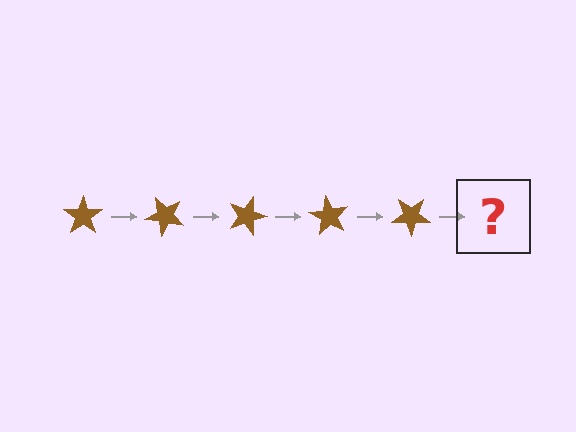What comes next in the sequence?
The next element should be a brown star rotated 225 degrees.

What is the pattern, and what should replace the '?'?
The pattern is that the star rotates 45 degrees each step. The '?' should be a brown star rotated 225 degrees.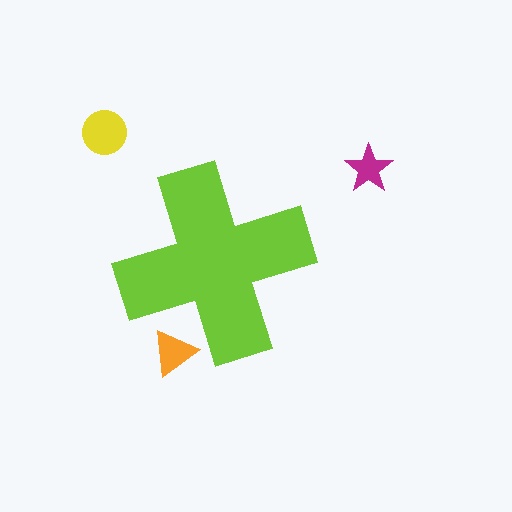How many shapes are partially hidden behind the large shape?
1 shape is partially hidden.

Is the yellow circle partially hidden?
No, the yellow circle is fully visible.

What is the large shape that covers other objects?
A lime cross.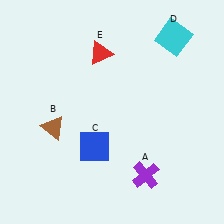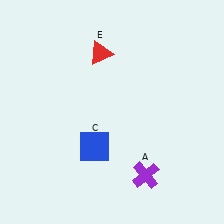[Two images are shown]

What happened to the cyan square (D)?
The cyan square (D) was removed in Image 2. It was in the top-right area of Image 1.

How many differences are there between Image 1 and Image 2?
There are 2 differences between the two images.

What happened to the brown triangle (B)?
The brown triangle (B) was removed in Image 2. It was in the bottom-left area of Image 1.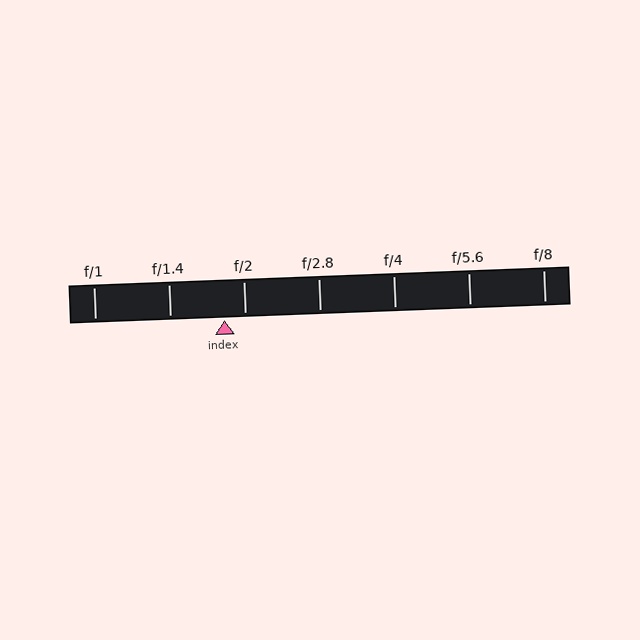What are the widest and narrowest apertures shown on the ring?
The widest aperture shown is f/1 and the narrowest is f/8.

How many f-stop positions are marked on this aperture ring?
There are 7 f-stop positions marked.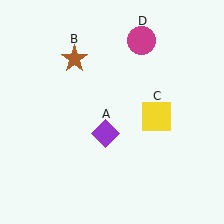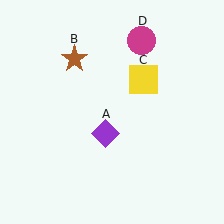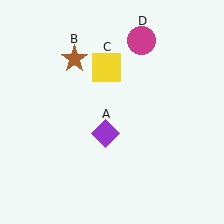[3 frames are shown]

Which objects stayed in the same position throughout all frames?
Purple diamond (object A) and brown star (object B) and magenta circle (object D) remained stationary.